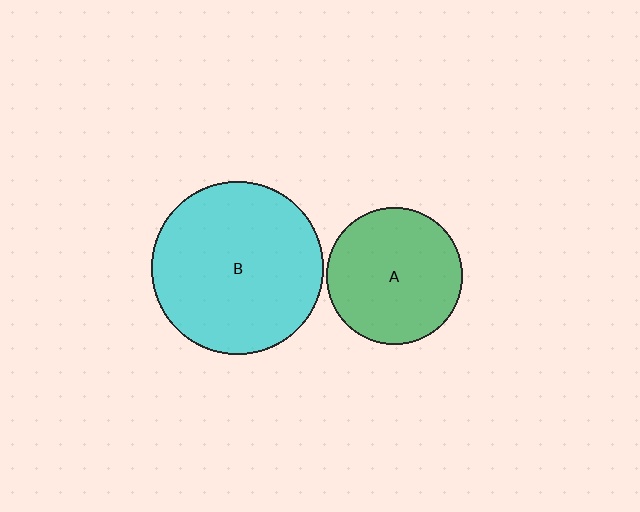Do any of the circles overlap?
No, none of the circles overlap.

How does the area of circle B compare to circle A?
Approximately 1.6 times.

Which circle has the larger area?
Circle B (cyan).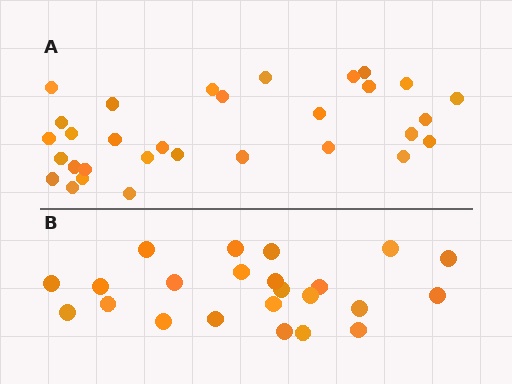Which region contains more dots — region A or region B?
Region A (the top region) has more dots.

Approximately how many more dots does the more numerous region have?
Region A has roughly 8 or so more dots than region B.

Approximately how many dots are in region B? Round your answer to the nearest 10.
About 20 dots. (The exact count is 23, which rounds to 20.)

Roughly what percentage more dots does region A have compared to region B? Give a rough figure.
About 35% more.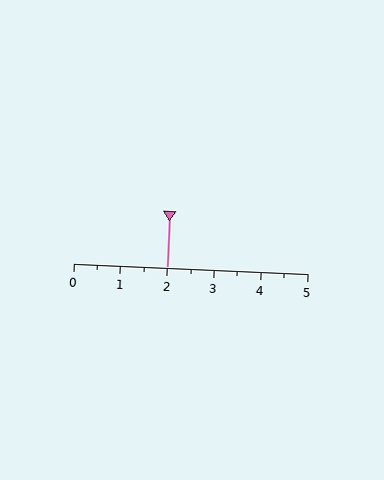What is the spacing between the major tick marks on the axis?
The major ticks are spaced 1 apart.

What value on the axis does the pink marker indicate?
The marker indicates approximately 2.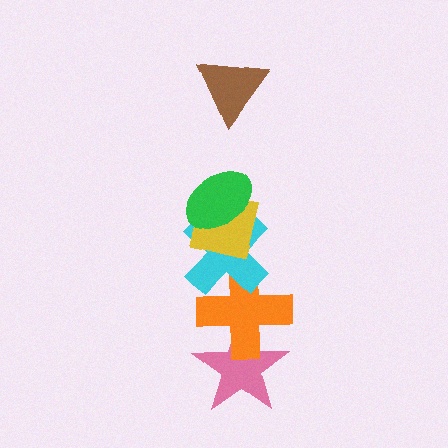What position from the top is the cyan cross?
The cyan cross is 4th from the top.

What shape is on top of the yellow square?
The green ellipse is on top of the yellow square.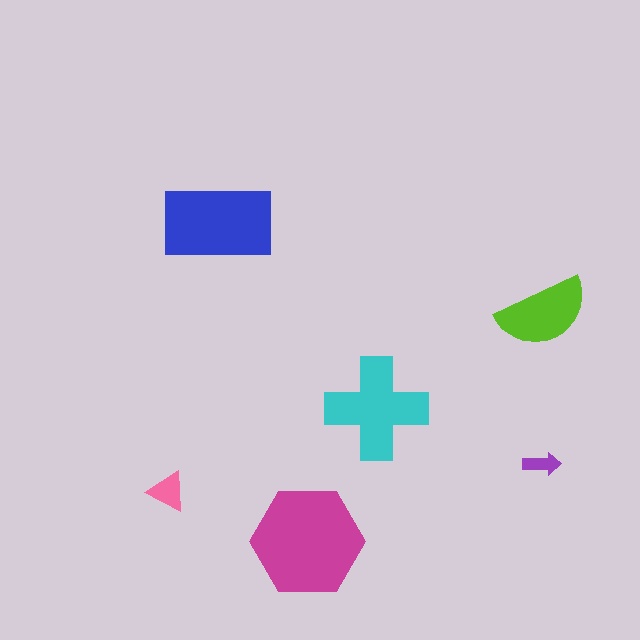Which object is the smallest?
The purple arrow.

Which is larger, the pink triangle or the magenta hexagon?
The magenta hexagon.